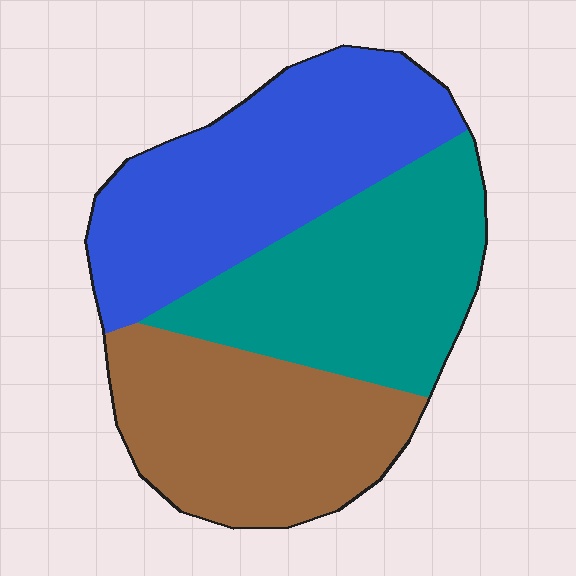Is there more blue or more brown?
Blue.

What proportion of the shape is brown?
Brown covers roughly 30% of the shape.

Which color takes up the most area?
Blue, at roughly 35%.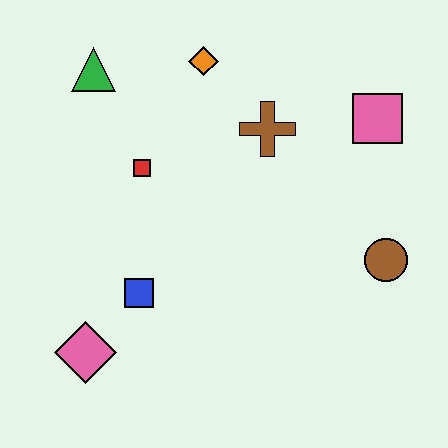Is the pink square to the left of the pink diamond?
No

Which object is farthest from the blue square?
The pink square is farthest from the blue square.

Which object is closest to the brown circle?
The pink square is closest to the brown circle.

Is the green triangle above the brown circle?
Yes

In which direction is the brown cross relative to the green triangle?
The brown cross is to the right of the green triangle.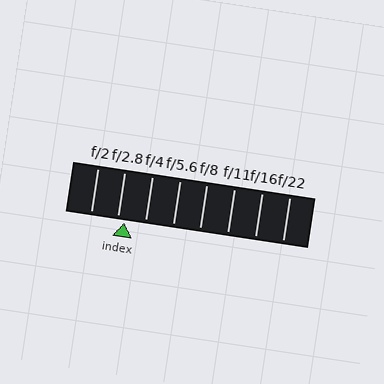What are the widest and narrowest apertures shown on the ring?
The widest aperture shown is f/2 and the narrowest is f/22.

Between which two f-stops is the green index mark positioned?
The index mark is between f/2.8 and f/4.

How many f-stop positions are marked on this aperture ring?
There are 8 f-stop positions marked.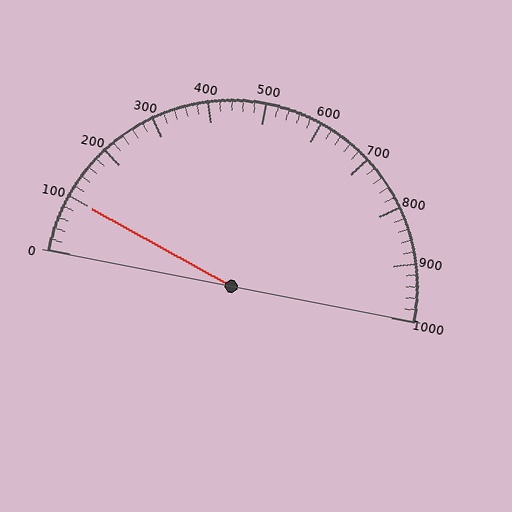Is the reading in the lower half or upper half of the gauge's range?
The reading is in the lower half of the range (0 to 1000).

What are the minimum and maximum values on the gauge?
The gauge ranges from 0 to 1000.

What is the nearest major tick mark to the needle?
The nearest major tick mark is 100.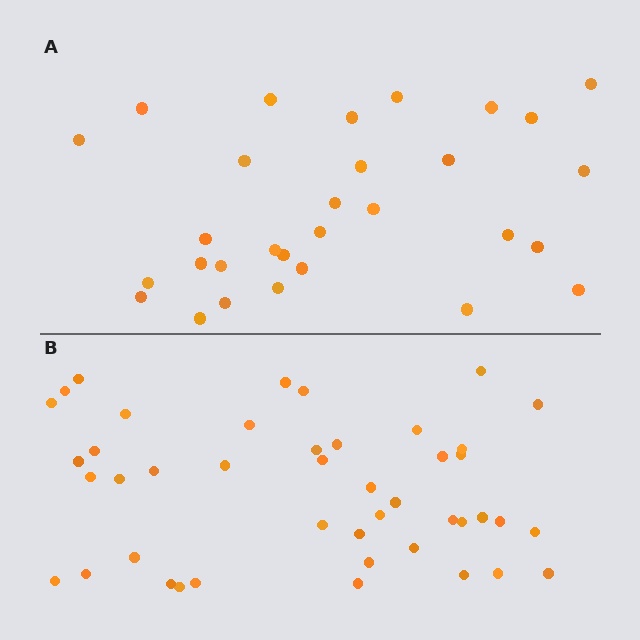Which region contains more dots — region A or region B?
Region B (the bottom region) has more dots.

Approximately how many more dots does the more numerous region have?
Region B has approximately 15 more dots than region A.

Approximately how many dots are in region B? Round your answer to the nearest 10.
About 40 dots. (The exact count is 44, which rounds to 40.)